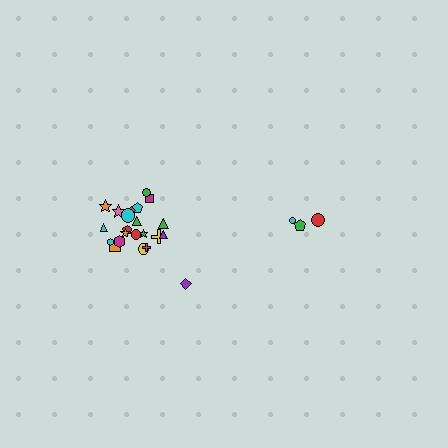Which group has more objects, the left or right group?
The left group.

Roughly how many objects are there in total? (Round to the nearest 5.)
Roughly 25 objects in total.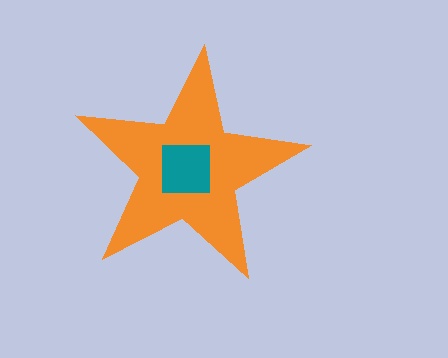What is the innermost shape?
The teal square.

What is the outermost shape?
The orange star.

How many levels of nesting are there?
2.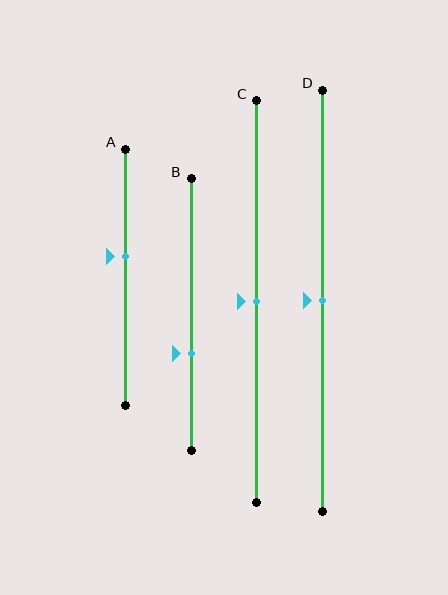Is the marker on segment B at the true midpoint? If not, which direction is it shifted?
No, the marker on segment B is shifted downward by about 14% of the segment length.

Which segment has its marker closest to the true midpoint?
Segment C has its marker closest to the true midpoint.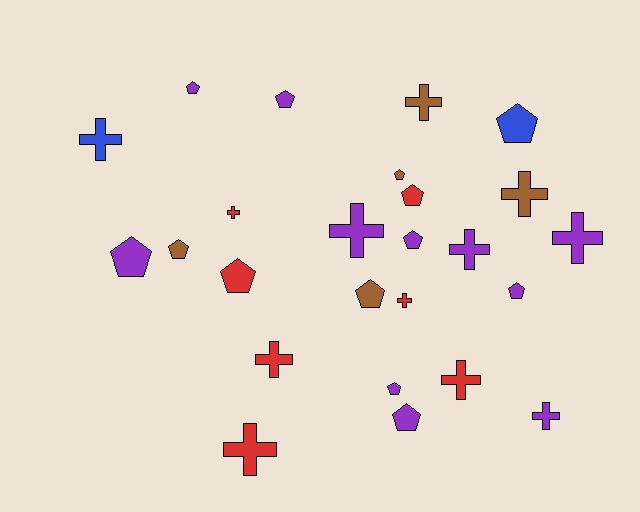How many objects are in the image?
There are 25 objects.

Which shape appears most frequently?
Pentagon, with 13 objects.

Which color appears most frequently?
Purple, with 11 objects.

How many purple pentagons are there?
There are 7 purple pentagons.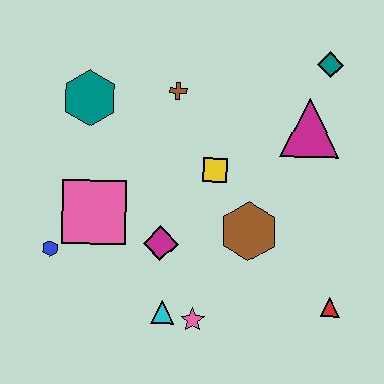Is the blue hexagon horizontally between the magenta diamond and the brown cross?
No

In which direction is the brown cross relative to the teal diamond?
The brown cross is to the left of the teal diamond.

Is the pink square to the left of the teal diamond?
Yes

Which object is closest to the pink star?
The cyan triangle is closest to the pink star.